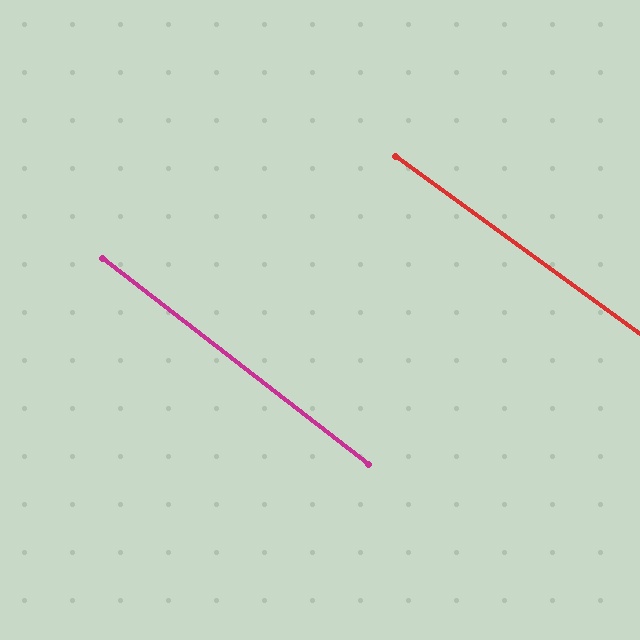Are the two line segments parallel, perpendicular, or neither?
Parallel — their directions differ by only 1.9°.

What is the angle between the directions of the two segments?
Approximately 2 degrees.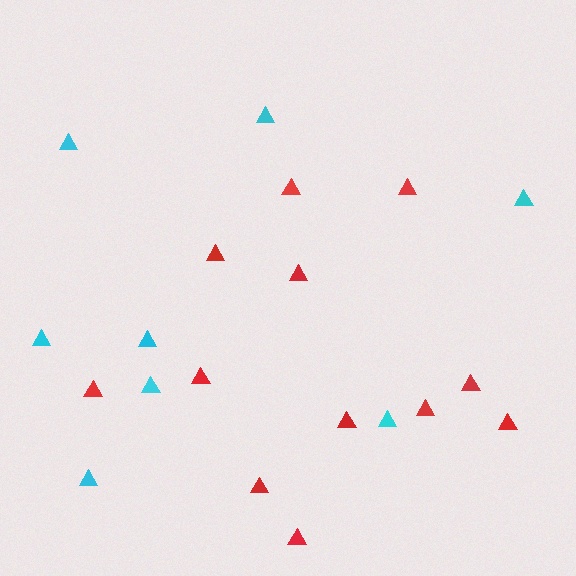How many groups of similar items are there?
There are 2 groups: one group of cyan triangles (8) and one group of red triangles (12).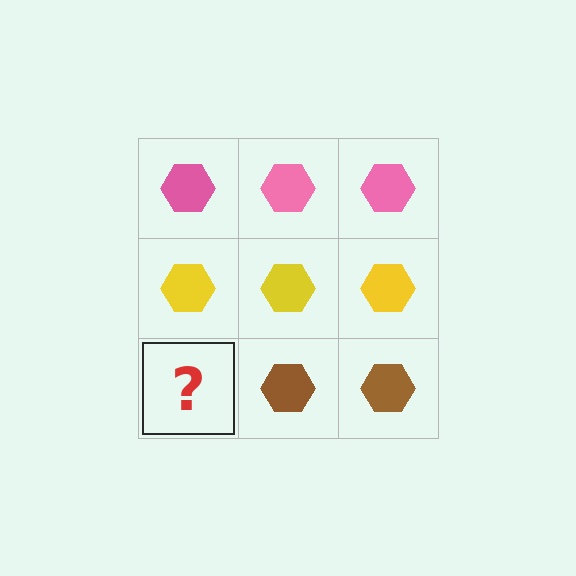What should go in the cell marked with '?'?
The missing cell should contain a brown hexagon.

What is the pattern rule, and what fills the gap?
The rule is that each row has a consistent color. The gap should be filled with a brown hexagon.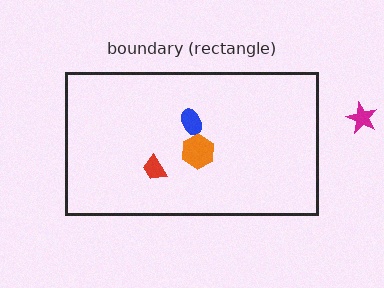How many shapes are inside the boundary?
3 inside, 1 outside.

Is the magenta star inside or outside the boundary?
Outside.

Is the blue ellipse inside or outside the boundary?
Inside.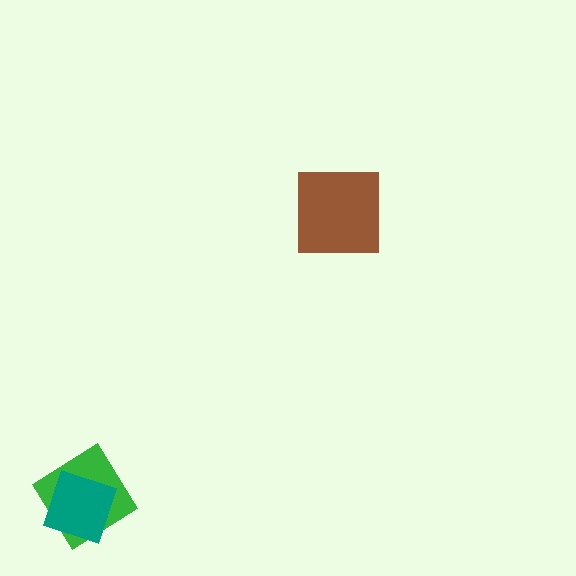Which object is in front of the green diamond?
The teal square is in front of the green diamond.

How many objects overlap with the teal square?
1 object overlaps with the teal square.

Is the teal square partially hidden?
No, no other shape covers it.